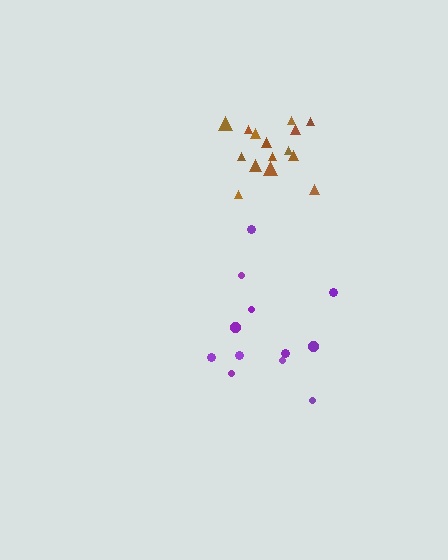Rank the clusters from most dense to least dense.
brown, purple.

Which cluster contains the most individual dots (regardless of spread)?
Brown (15).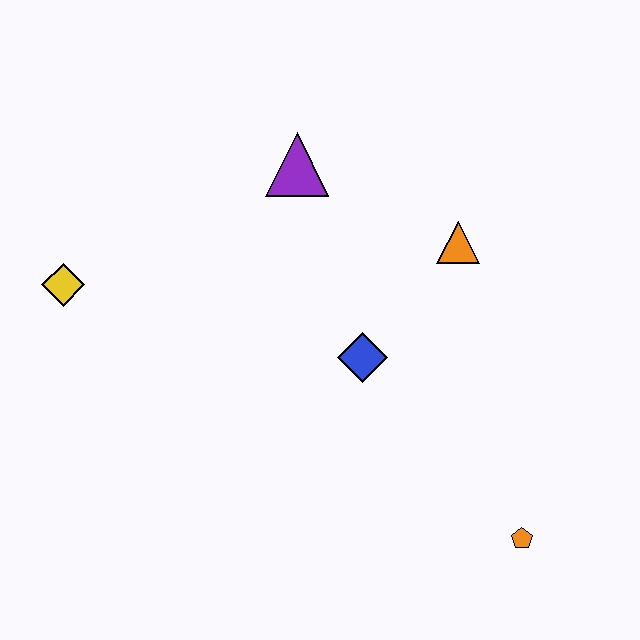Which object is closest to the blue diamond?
The orange triangle is closest to the blue diamond.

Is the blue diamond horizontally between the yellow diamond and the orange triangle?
Yes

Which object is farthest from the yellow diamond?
The orange pentagon is farthest from the yellow diamond.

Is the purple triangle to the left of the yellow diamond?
No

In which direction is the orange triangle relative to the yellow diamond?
The orange triangle is to the right of the yellow diamond.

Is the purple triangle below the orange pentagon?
No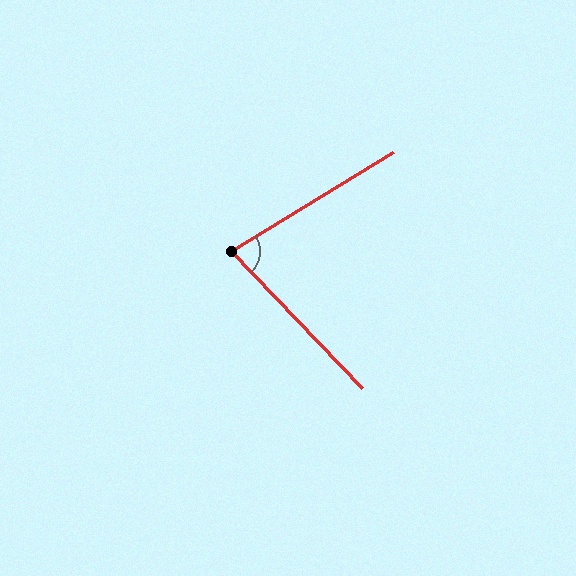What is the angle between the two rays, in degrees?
Approximately 78 degrees.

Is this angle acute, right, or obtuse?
It is acute.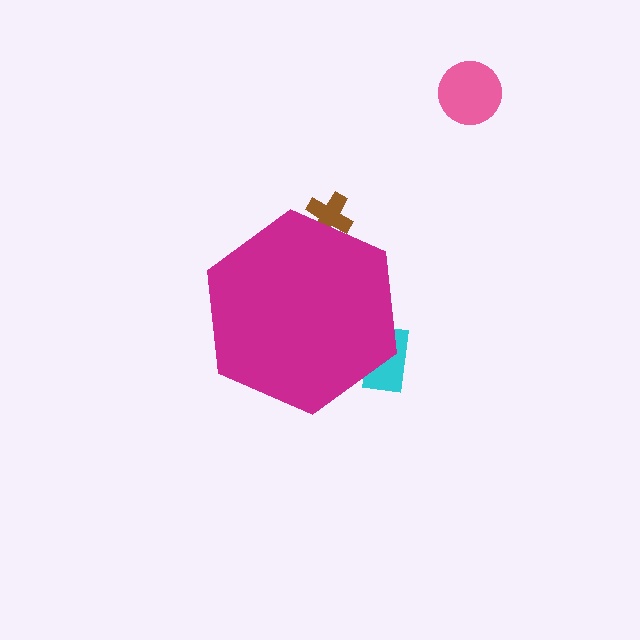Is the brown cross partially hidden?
Yes, the brown cross is partially hidden behind the magenta hexagon.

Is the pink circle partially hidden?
No, the pink circle is fully visible.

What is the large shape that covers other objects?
A magenta hexagon.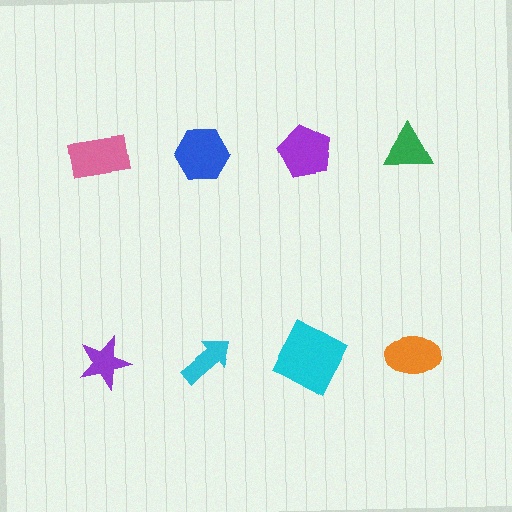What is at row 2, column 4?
An orange ellipse.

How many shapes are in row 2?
4 shapes.